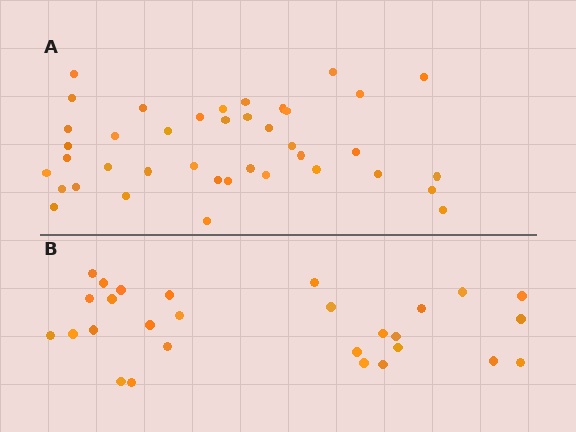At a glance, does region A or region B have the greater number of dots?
Region A (the top region) has more dots.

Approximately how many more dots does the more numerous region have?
Region A has roughly 12 or so more dots than region B.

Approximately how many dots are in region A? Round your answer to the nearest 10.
About 40 dots.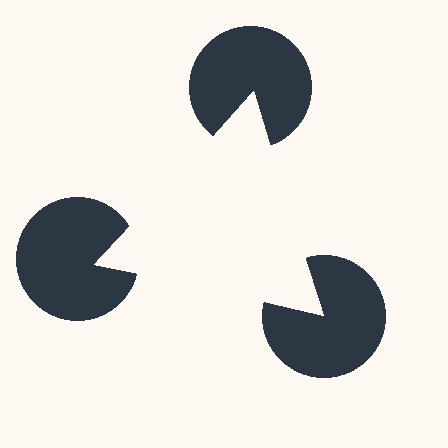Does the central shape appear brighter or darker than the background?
It typically appears slightly brighter than the background, even though no actual brightness change is drawn.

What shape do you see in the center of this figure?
An illusory triangle — its edges are inferred from the aligned wedge cuts in the pac-man discs, not physically drawn.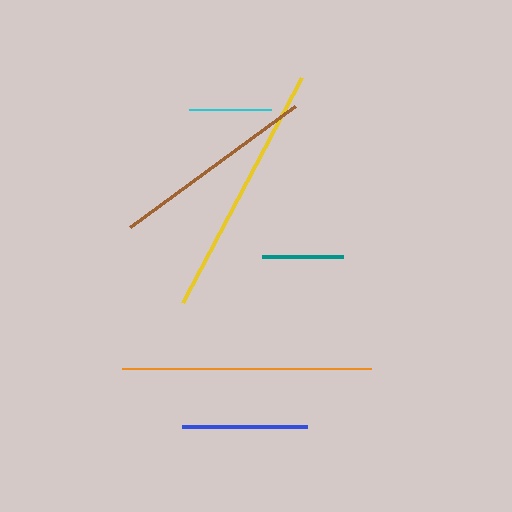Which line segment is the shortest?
The cyan line is the shortest at approximately 81 pixels.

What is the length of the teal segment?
The teal segment is approximately 81 pixels long.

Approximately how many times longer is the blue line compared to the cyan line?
The blue line is approximately 1.5 times the length of the cyan line.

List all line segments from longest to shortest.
From longest to shortest: yellow, orange, brown, blue, teal, cyan.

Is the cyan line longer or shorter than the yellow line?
The yellow line is longer than the cyan line.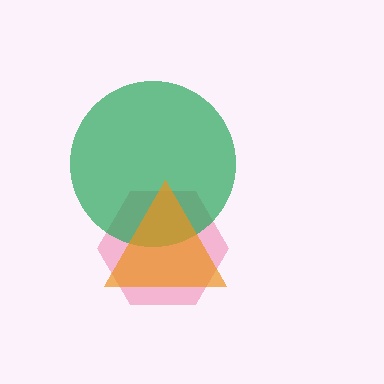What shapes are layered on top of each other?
The layered shapes are: a pink hexagon, a green circle, an orange triangle.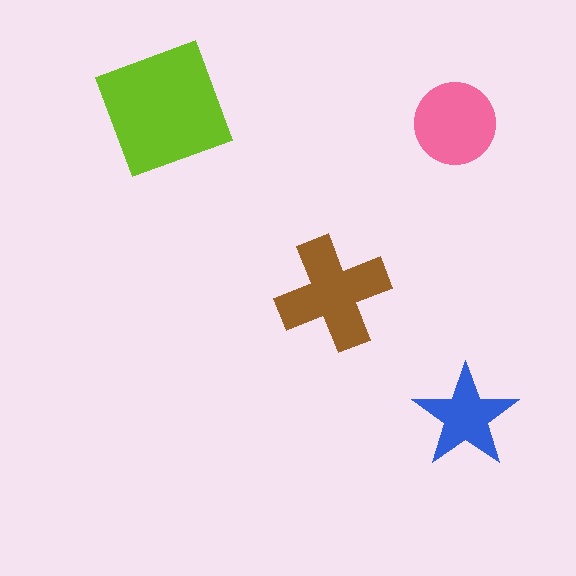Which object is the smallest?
The blue star.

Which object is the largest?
The lime square.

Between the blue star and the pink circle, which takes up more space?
The pink circle.